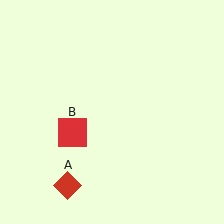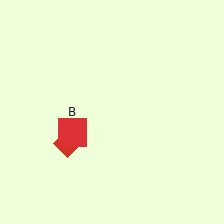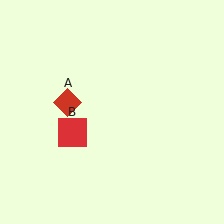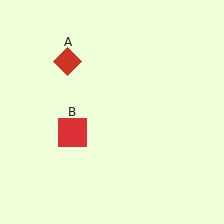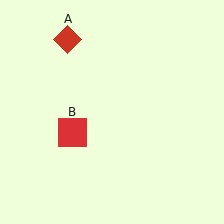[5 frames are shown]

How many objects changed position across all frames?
1 object changed position: red diamond (object A).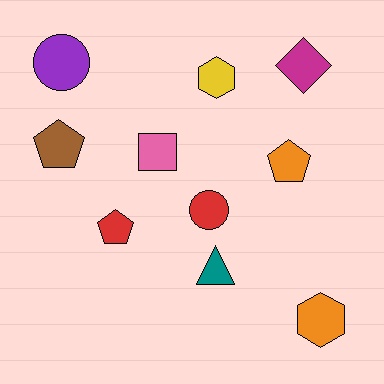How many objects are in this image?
There are 10 objects.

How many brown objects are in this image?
There is 1 brown object.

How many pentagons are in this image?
There are 3 pentagons.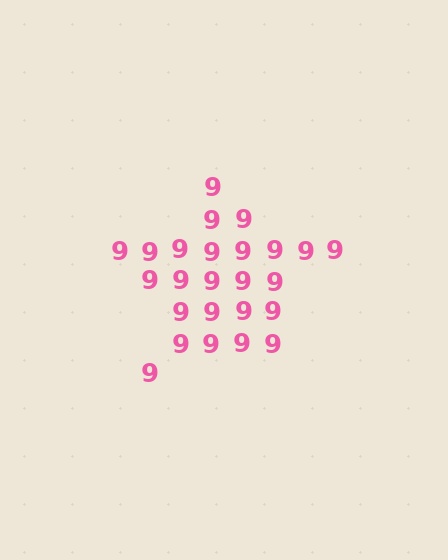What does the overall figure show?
The overall figure shows a star.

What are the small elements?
The small elements are digit 9's.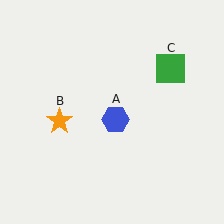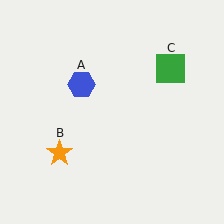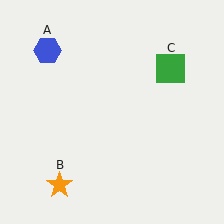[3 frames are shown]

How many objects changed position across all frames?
2 objects changed position: blue hexagon (object A), orange star (object B).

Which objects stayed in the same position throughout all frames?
Green square (object C) remained stationary.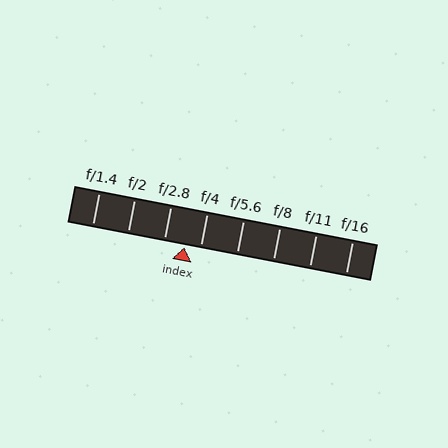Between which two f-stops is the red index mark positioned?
The index mark is between f/2.8 and f/4.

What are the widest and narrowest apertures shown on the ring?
The widest aperture shown is f/1.4 and the narrowest is f/16.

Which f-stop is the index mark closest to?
The index mark is closest to f/4.